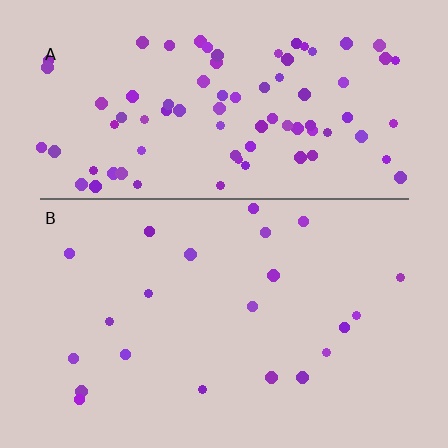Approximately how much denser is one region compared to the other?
Approximately 3.9× — region A over region B.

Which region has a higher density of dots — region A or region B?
A (the top).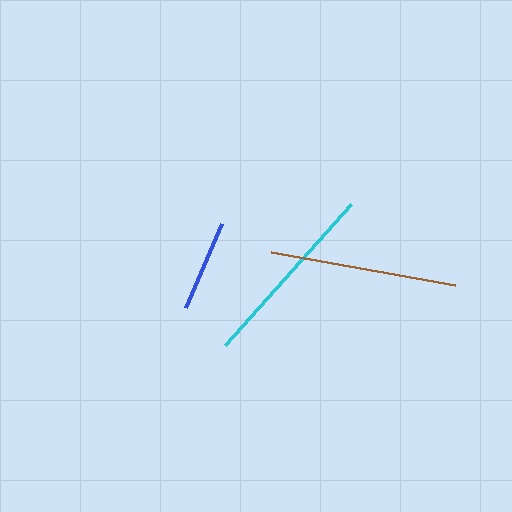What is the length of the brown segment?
The brown segment is approximately 187 pixels long.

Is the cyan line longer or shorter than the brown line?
The cyan line is longer than the brown line.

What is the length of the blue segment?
The blue segment is approximately 91 pixels long.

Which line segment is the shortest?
The blue line is the shortest at approximately 91 pixels.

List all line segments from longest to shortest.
From longest to shortest: cyan, brown, blue.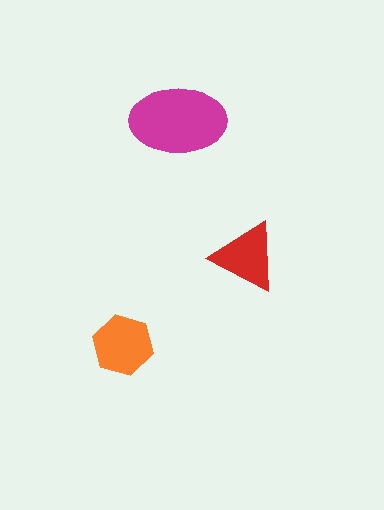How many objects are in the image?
There are 3 objects in the image.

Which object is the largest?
The magenta ellipse.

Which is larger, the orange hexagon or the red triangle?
The orange hexagon.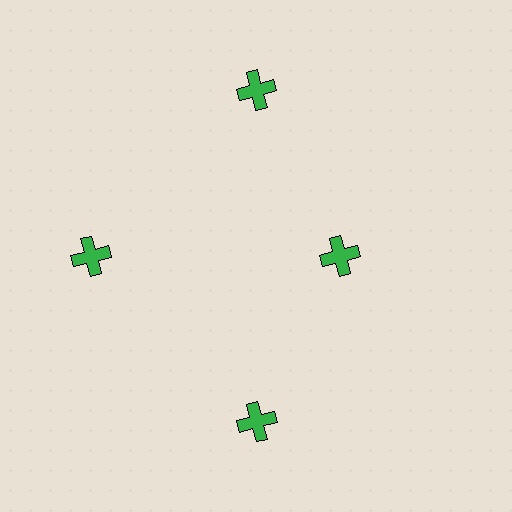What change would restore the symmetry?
The symmetry would be restored by moving it outward, back onto the ring so that all 4 crosses sit at equal angles and equal distance from the center.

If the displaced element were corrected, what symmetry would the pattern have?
It would have 4-fold rotational symmetry — the pattern would map onto itself every 90 degrees.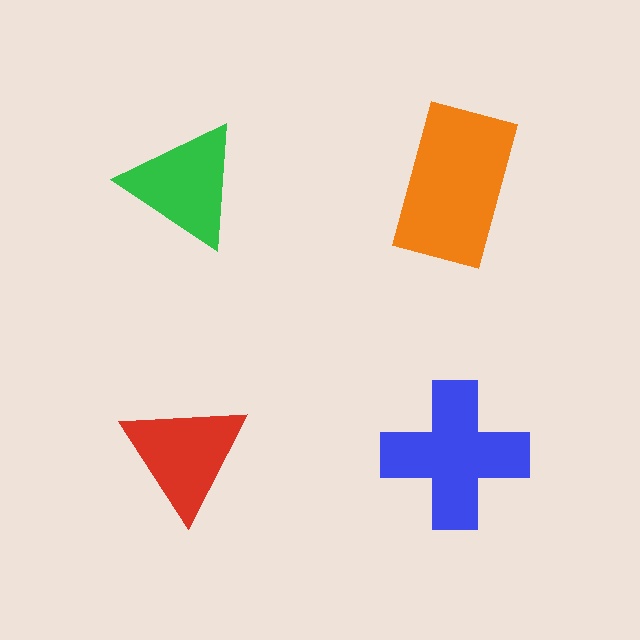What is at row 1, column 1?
A green triangle.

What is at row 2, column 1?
A red triangle.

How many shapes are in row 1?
2 shapes.